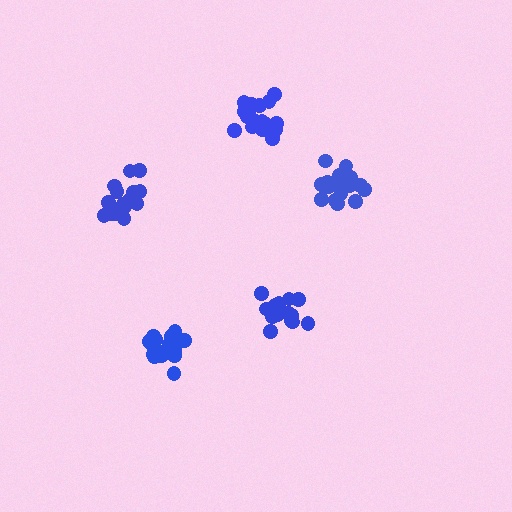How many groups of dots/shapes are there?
There are 5 groups.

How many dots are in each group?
Group 1: 19 dots, Group 2: 19 dots, Group 3: 17 dots, Group 4: 19 dots, Group 5: 18 dots (92 total).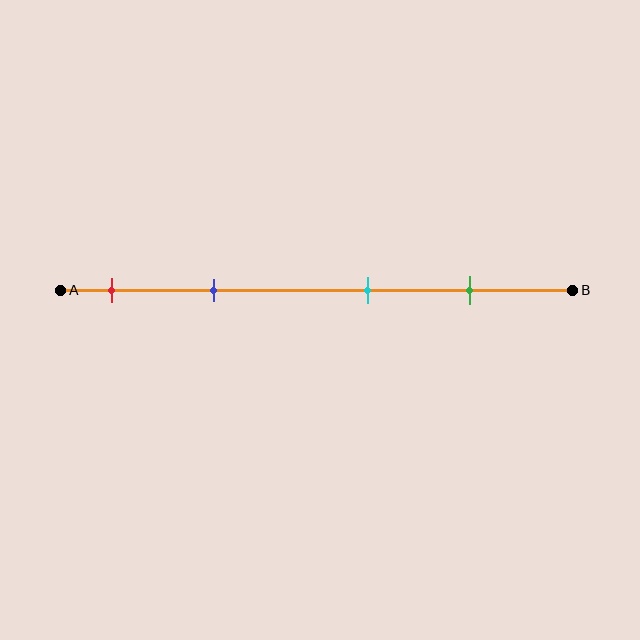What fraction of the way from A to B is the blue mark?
The blue mark is approximately 30% (0.3) of the way from A to B.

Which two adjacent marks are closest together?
The red and blue marks are the closest adjacent pair.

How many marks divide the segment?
There are 4 marks dividing the segment.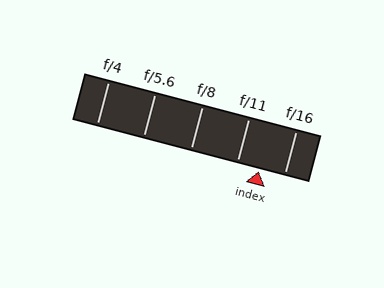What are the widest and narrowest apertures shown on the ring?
The widest aperture shown is f/4 and the narrowest is f/16.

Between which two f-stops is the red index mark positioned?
The index mark is between f/11 and f/16.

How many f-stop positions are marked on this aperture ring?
There are 5 f-stop positions marked.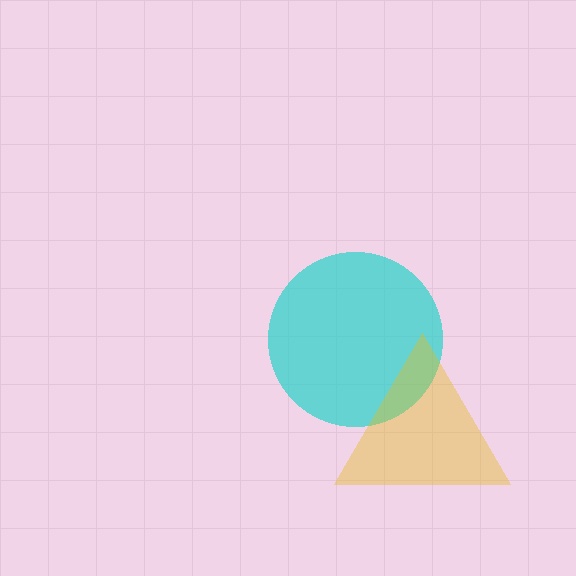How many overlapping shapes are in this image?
There are 2 overlapping shapes in the image.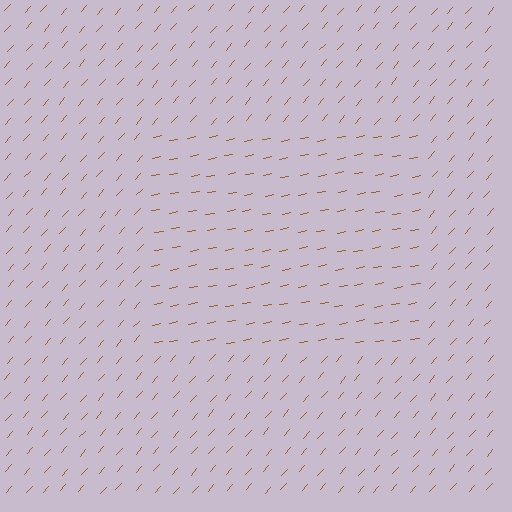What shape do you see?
I see a rectangle.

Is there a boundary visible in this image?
Yes, there is a texture boundary formed by a change in line orientation.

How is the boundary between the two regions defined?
The boundary is defined purely by a change in line orientation (approximately 37 degrees difference). All lines are the same color and thickness.